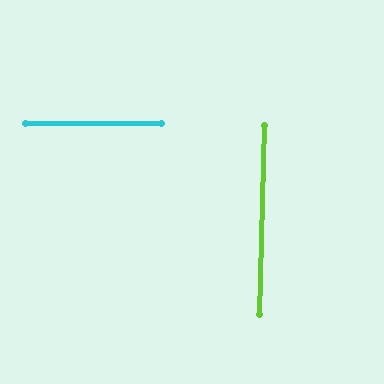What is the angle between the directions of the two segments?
Approximately 88 degrees.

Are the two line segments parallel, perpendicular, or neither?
Perpendicular — they meet at approximately 88°.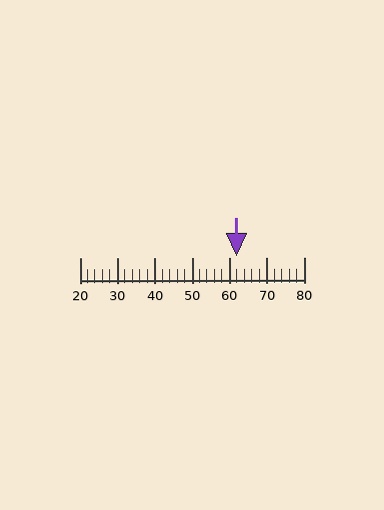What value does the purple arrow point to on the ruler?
The purple arrow points to approximately 62.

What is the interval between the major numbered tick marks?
The major tick marks are spaced 10 units apart.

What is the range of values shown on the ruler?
The ruler shows values from 20 to 80.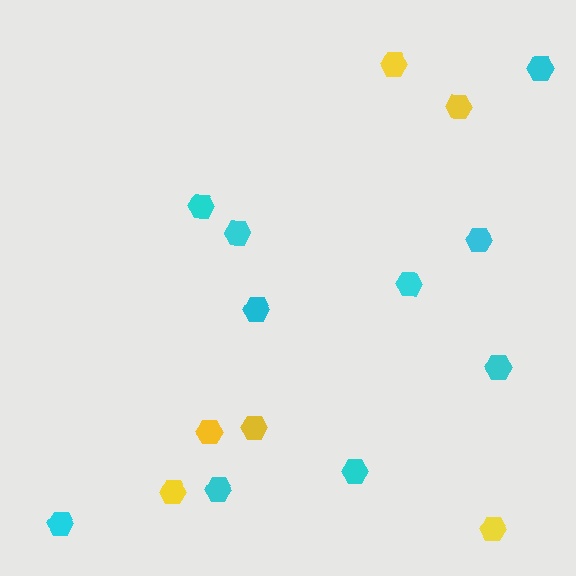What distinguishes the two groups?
There are 2 groups: one group of yellow hexagons (6) and one group of cyan hexagons (10).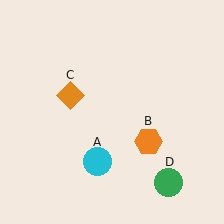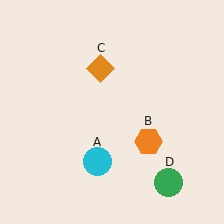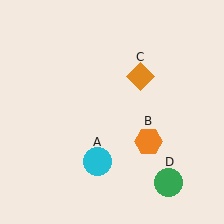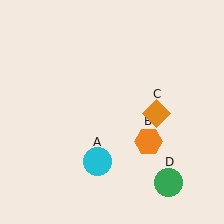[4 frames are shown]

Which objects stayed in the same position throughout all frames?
Cyan circle (object A) and orange hexagon (object B) and green circle (object D) remained stationary.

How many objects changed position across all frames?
1 object changed position: orange diamond (object C).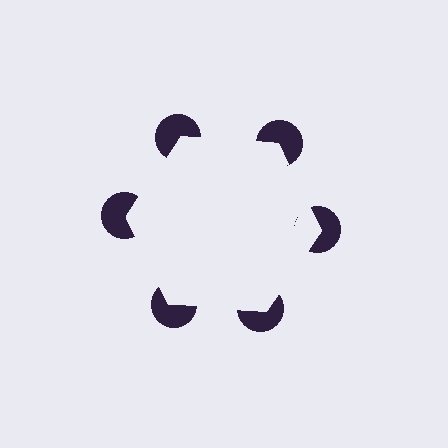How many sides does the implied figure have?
6 sides.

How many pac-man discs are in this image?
There are 6 — one at each vertex of the illusory hexagon.